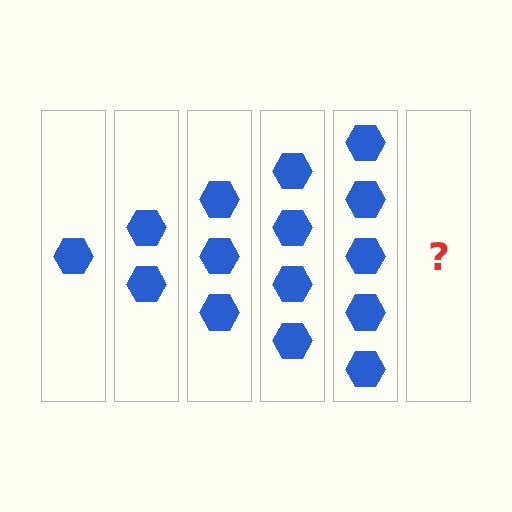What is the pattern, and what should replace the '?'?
The pattern is that each step adds one more hexagon. The '?' should be 6 hexagons.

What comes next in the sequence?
The next element should be 6 hexagons.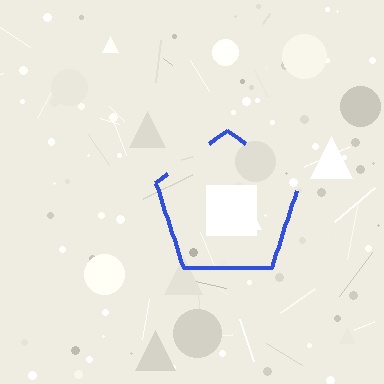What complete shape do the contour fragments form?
The contour fragments form a pentagon.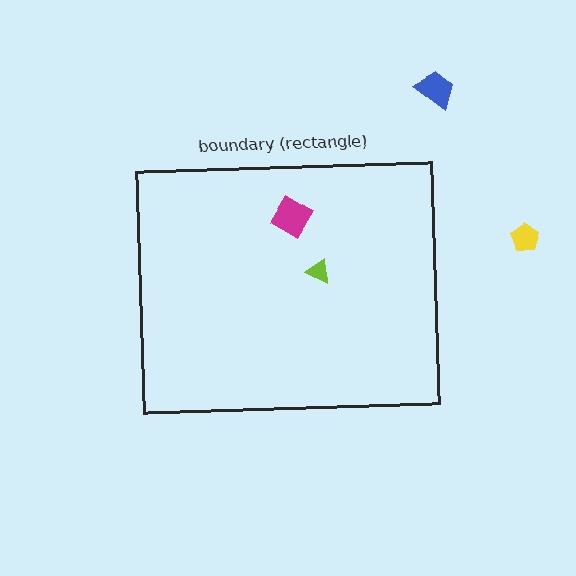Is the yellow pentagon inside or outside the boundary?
Outside.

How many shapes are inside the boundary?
2 inside, 2 outside.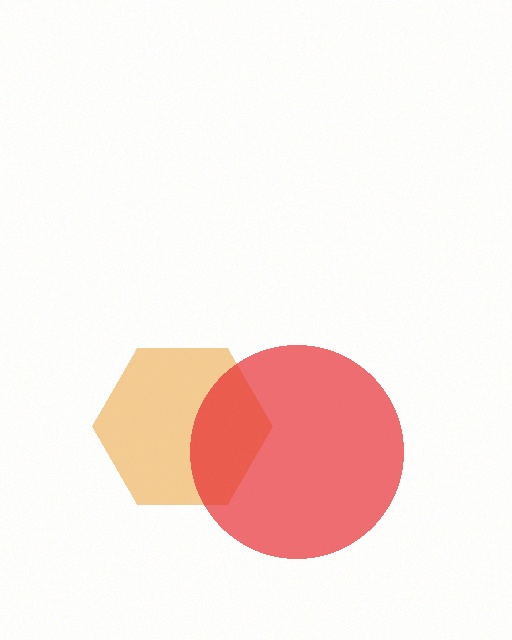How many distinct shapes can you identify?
There are 2 distinct shapes: an orange hexagon, a red circle.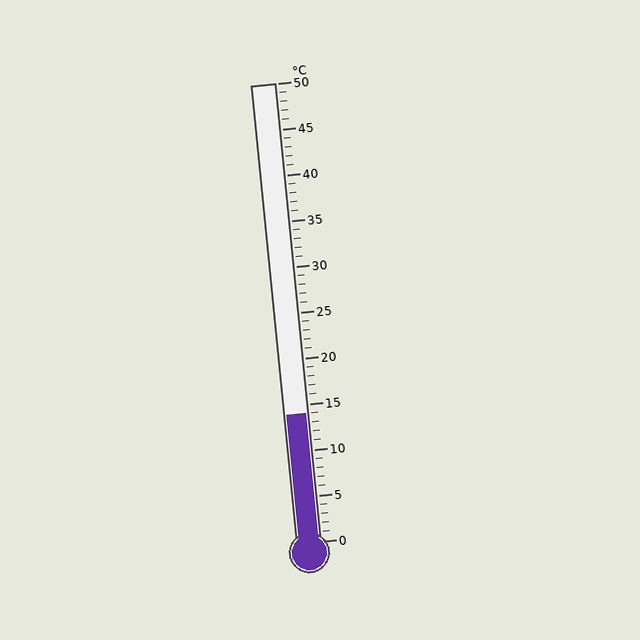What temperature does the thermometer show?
The thermometer shows approximately 14°C.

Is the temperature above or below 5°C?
The temperature is above 5°C.